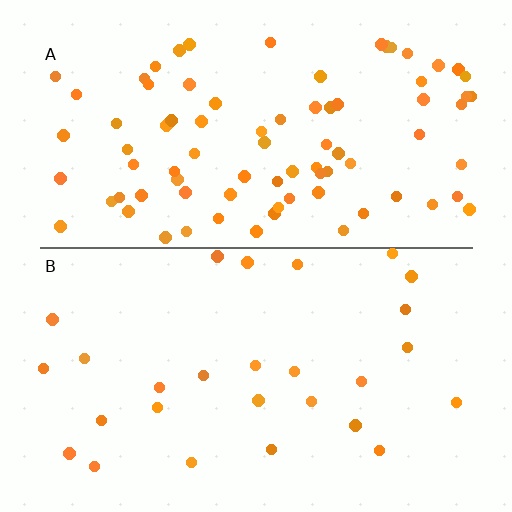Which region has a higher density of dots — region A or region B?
A (the top).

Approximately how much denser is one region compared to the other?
Approximately 3.0× — region A over region B.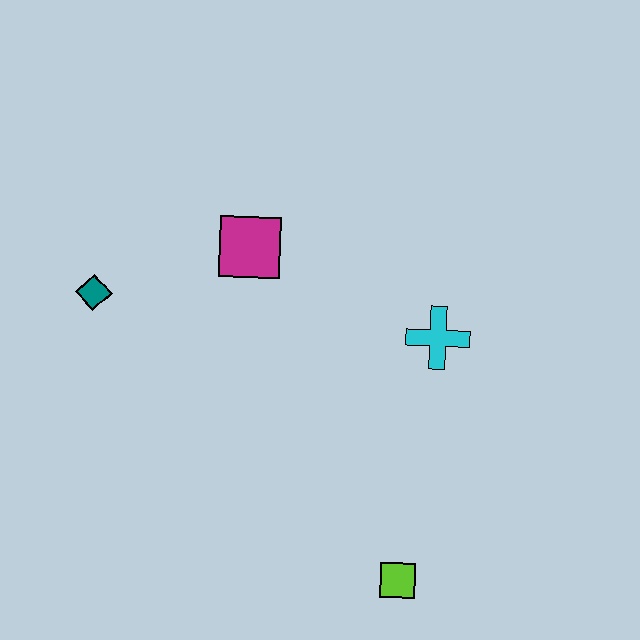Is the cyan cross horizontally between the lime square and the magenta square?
No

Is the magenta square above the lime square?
Yes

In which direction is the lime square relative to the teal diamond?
The lime square is to the right of the teal diamond.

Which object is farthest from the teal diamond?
The lime square is farthest from the teal diamond.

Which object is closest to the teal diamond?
The magenta square is closest to the teal diamond.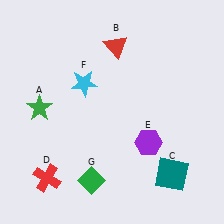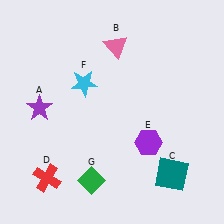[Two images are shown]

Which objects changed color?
A changed from green to purple. B changed from red to pink.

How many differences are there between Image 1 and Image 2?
There are 2 differences between the two images.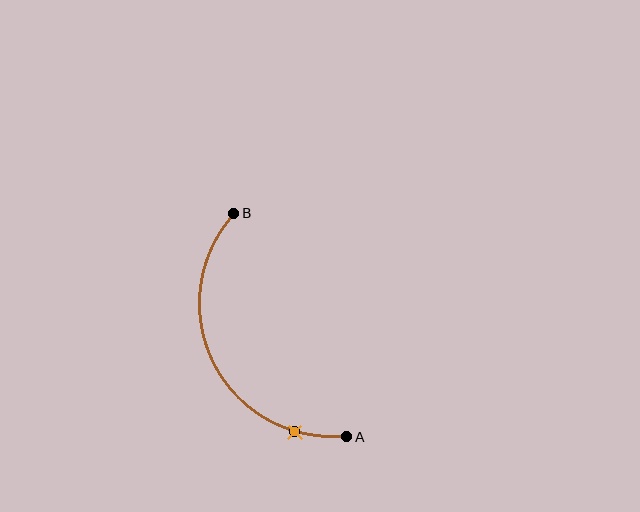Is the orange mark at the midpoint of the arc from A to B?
No. The orange mark lies on the arc but is closer to endpoint A. The arc midpoint would be at the point on the curve equidistant along the arc from both A and B.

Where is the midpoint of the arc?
The arc midpoint is the point on the curve farthest from the straight line joining A and B. It sits to the left of that line.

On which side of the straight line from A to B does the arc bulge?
The arc bulges to the left of the straight line connecting A and B.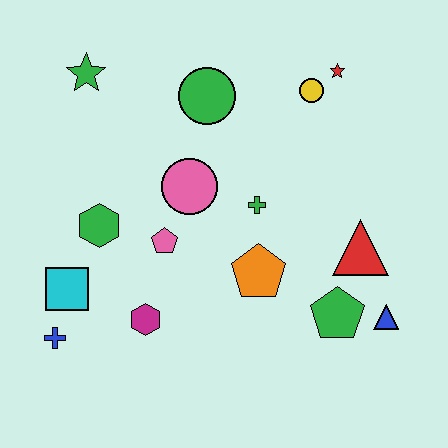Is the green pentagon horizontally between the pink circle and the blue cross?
No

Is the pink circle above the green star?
No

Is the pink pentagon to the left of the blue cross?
No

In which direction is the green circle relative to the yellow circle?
The green circle is to the left of the yellow circle.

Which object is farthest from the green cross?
The blue cross is farthest from the green cross.